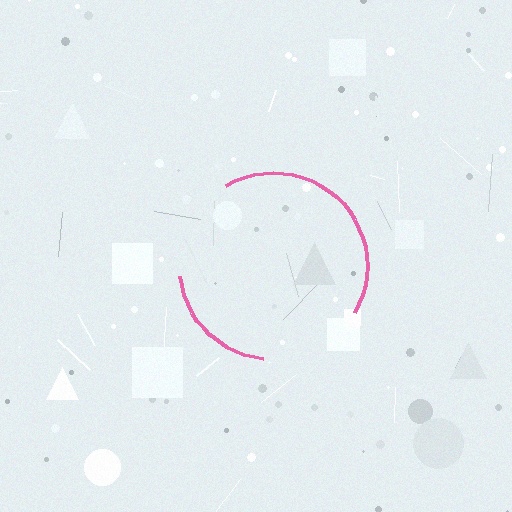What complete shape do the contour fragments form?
The contour fragments form a circle.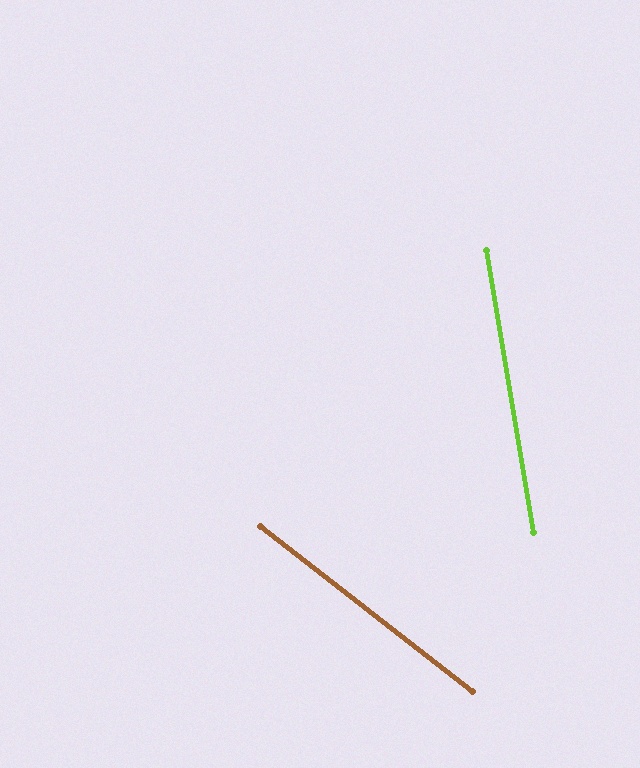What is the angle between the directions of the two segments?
Approximately 43 degrees.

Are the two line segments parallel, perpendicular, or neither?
Neither parallel nor perpendicular — they differ by about 43°.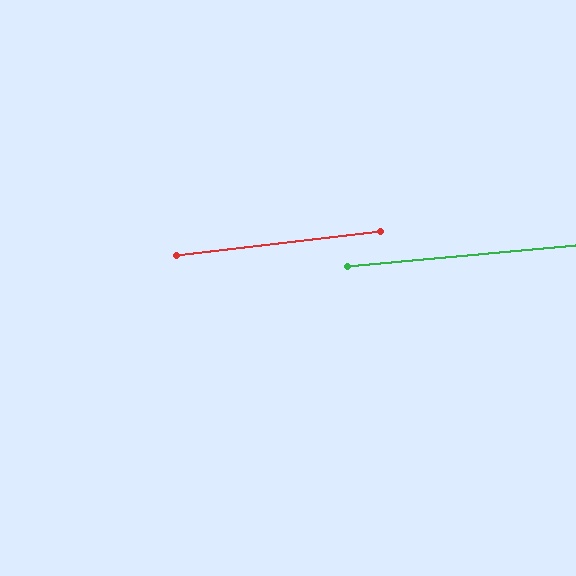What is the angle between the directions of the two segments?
Approximately 1 degree.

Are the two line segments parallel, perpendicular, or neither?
Parallel — their directions differ by only 1.2°.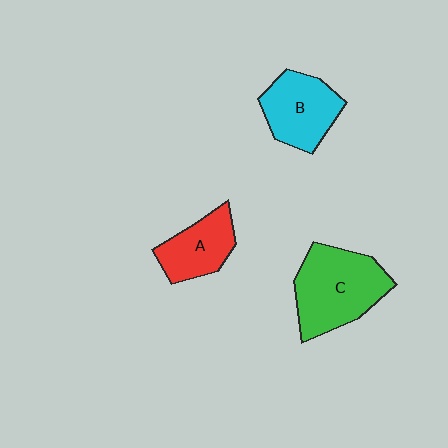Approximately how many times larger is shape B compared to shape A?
Approximately 1.2 times.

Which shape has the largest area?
Shape C (green).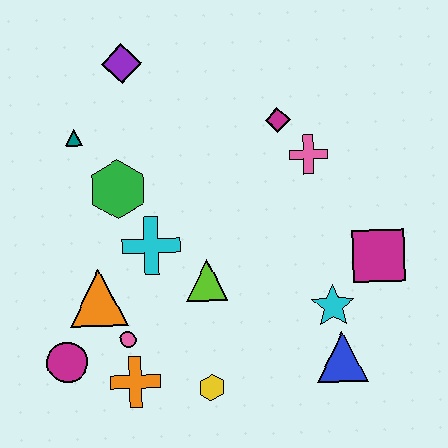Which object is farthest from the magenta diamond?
The magenta circle is farthest from the magenta diamond.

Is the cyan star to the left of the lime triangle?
No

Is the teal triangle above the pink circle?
Yes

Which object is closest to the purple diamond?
The teal triangle is closest to the purple diamond.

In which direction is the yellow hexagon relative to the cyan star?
The yellow hexagon is to the left of the cyan star.